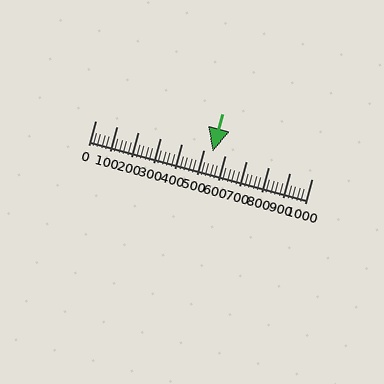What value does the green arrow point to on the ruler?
The green arrow points to approximately 542.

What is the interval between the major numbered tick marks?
The major tick marks are spaced 100 units apart.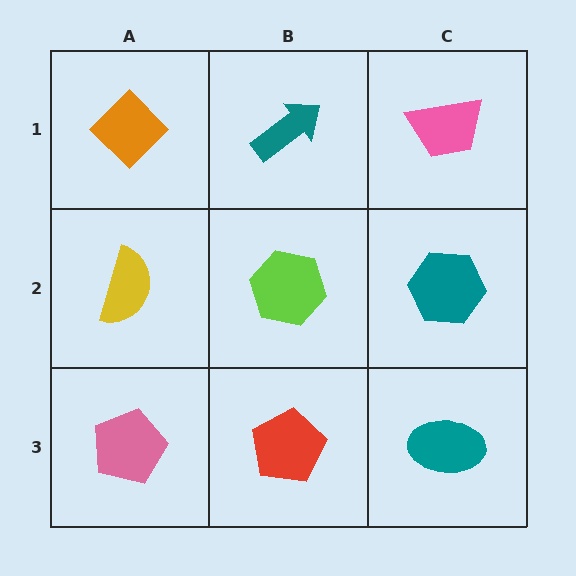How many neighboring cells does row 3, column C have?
2.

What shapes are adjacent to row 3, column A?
A yellow semicircle (row 2, column A), a red pentagon (row 3, column B).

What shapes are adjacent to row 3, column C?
A teal hexagon (row 2, column C), a red pentagon (row 3, column B).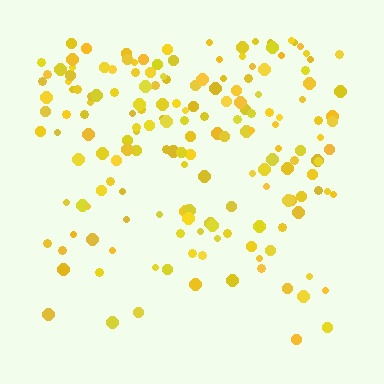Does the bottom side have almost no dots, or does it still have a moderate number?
Still a moderate number, just noticeably fewer than the top.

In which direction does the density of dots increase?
From bottom to top, with the top side densest.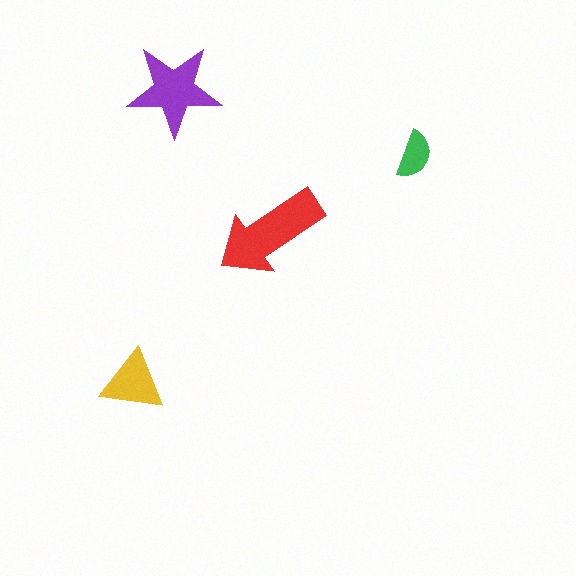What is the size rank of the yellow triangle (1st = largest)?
3rd.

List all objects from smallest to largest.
The green semicircle, the yellow triangle, the purple star, the red arrow.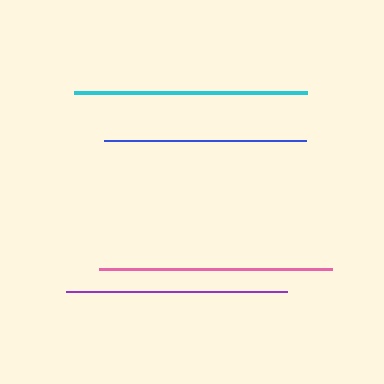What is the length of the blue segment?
The blue segment is approximately 202 pixels long.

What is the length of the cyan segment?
The cyan segment is approximately 233 pixels long.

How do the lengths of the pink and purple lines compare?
The pink and purple lines are approximately the same length.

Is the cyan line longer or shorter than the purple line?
The cyan line is longer than the purple line.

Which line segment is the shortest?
The blue line is the shortest at approximately 202 pixels.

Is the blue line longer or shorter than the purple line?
The purple line is longer than the blue line.